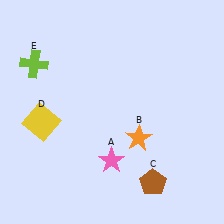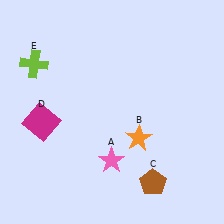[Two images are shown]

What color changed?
The square (D) changed from yellow in Image 1 to magenta in Image 2.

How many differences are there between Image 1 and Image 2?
There is 1 difference between the two images.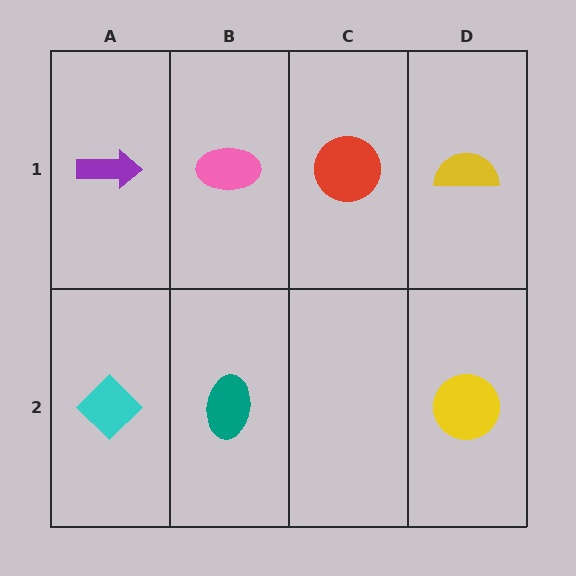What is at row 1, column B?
A pink ellipse.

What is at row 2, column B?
A teal ellipse.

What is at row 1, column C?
A red circle.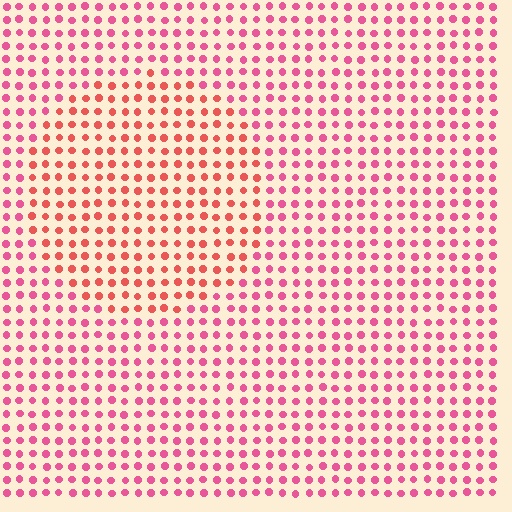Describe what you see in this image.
The image is filled with small pink elements in a uniform arrangement. A circle-shaped region is visible where the elements are tinted to a slightly different hue, forming a subtle color boundary.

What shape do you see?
I see a circle.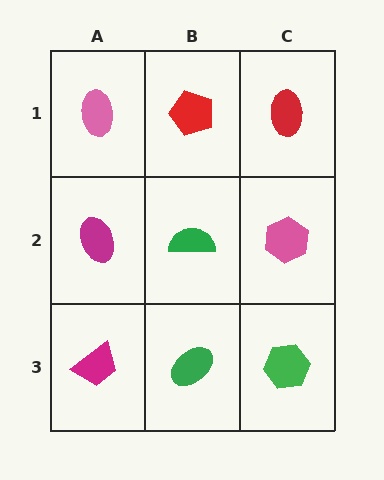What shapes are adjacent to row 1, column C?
A pink hexagon (row 2, column C), a red pentagon (row 1, column B).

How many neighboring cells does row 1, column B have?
3.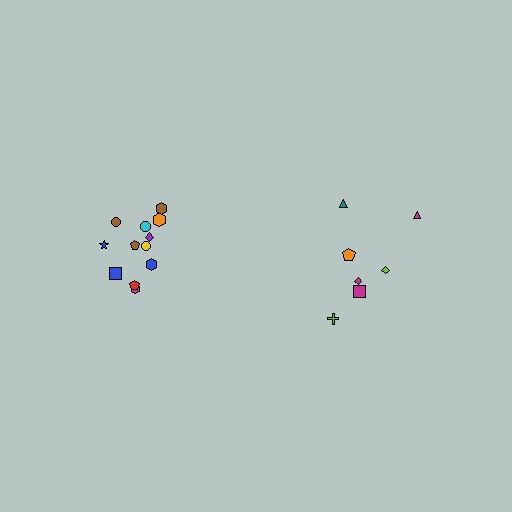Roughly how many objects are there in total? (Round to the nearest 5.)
Roughly 20 objects in total.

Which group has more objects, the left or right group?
The left group.